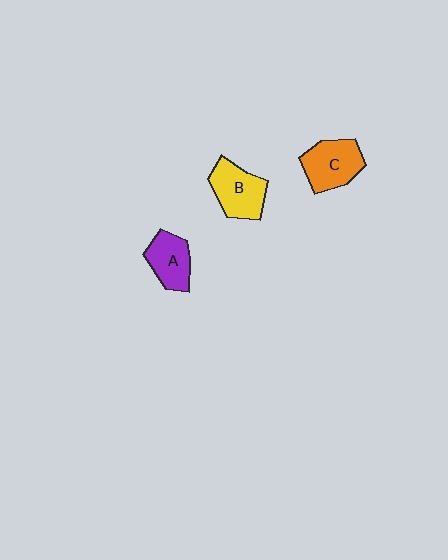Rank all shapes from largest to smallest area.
From largest to smallest: C (orange), B (yellow), A (purple).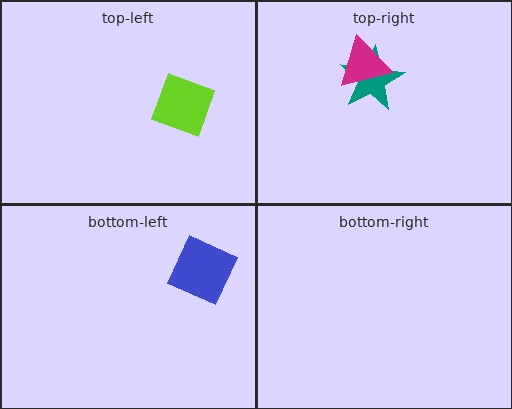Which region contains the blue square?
The bottom-left region.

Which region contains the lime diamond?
The top-left region.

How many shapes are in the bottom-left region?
1.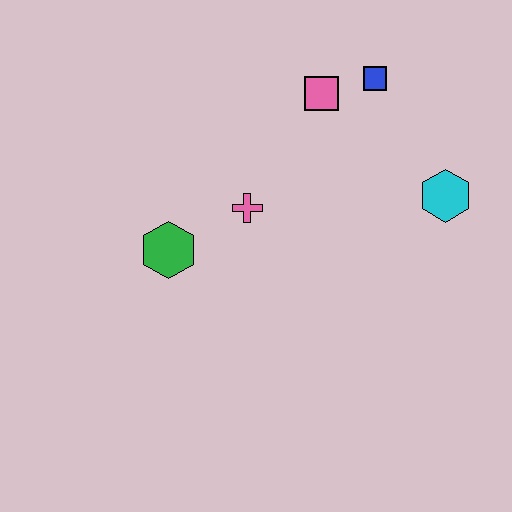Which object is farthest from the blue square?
The green hexagon is farthest from the blue square.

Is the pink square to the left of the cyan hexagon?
Yes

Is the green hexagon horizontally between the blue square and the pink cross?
No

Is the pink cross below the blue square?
Yes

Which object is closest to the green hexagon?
The pink cross is closest to the green hexagon.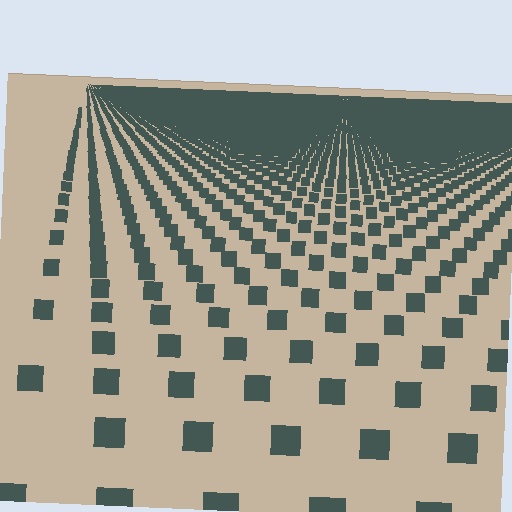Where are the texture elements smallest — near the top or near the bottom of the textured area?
Near the top.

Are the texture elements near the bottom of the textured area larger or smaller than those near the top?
Larger. Near the bottom, elements are closer to the viewer and appear at a bigger on-screen size.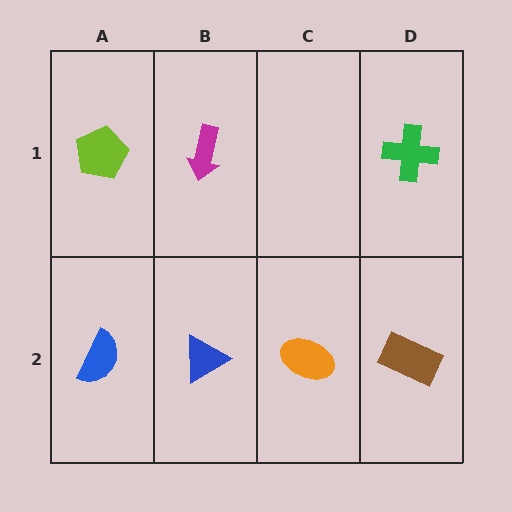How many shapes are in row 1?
3 shapes.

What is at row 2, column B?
A blue triangle.